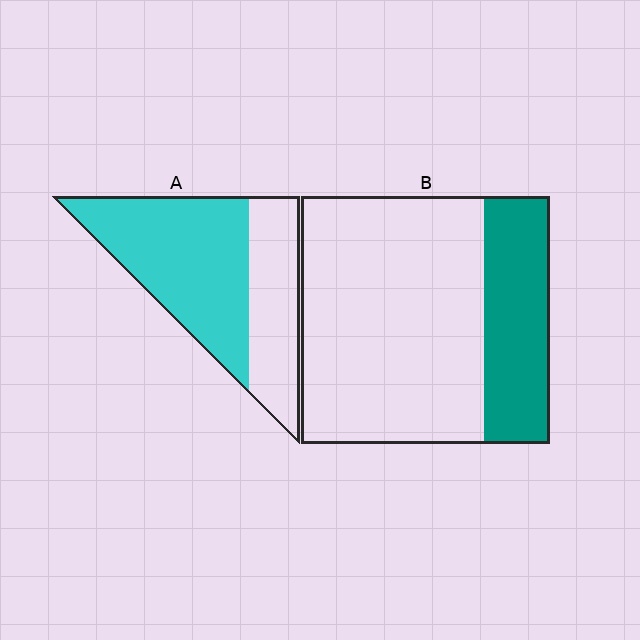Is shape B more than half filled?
No.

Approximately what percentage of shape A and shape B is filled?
A is approximately 65% and B is approximately 25%.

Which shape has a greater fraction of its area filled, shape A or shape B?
Shape A.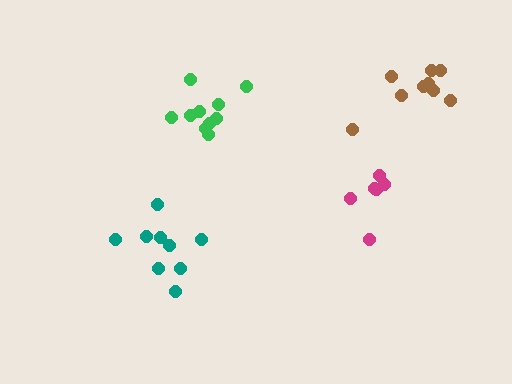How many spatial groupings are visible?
There are 4 spatial groupings.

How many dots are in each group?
Group 1: 6 dots, Group 2: 10 dots, Group 3: 9 dots, Group 4: 9 dots (34 total).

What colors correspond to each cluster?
The clusters are colored: magenta, green, brown, teal.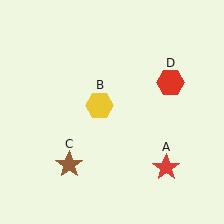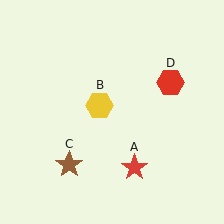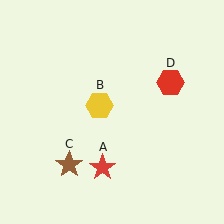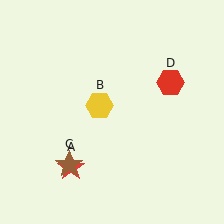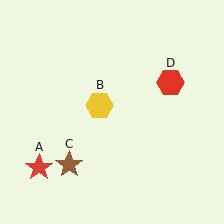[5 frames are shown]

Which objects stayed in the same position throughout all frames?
Yellow hexagon (object B) and brown star (object C) and red hexagon (object D) remained stationary.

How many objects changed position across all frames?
1 object changed position: red star (object A).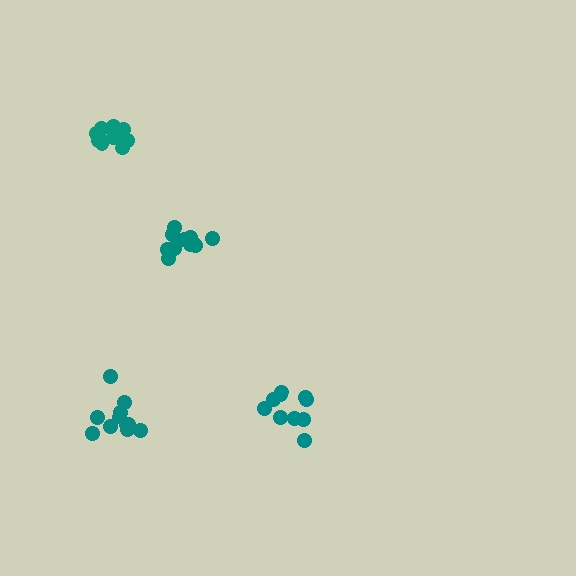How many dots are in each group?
Group 1: 10 dots, Group 2: 11 dots, Group 3: 10 dots, Group 4: 11 dots (42 total).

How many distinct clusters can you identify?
There are 4 distinct clusters.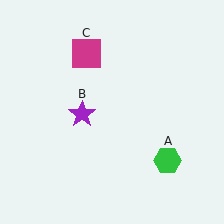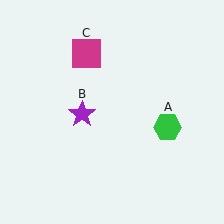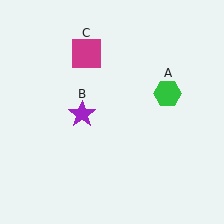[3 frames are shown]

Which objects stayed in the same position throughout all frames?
Purple star (object B) and magenta square (object C) remained stationary.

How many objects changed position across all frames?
1 object changed position: green hexagon (object A).